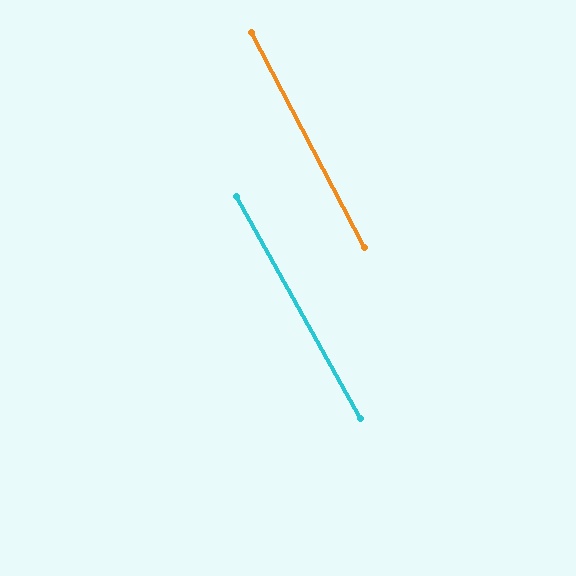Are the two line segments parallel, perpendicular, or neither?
Parallel — their directions differ by only 1.5°.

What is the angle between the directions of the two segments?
Approximately 1 degree.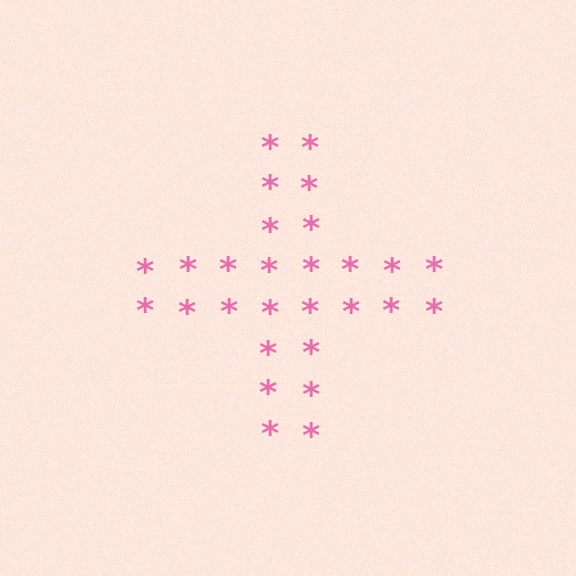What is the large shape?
The large shape is a cross.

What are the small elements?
The small elements are asterisks.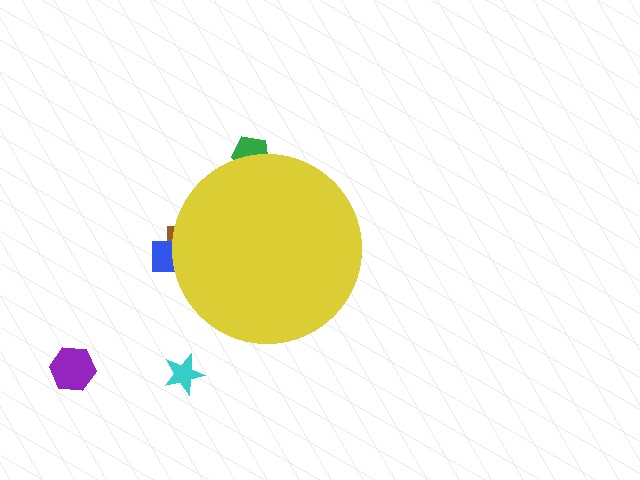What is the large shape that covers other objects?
A yellow circle.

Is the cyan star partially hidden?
No, the cyan star is fully visible.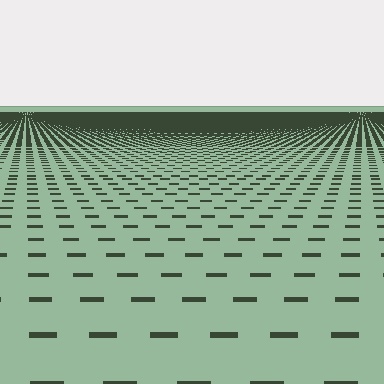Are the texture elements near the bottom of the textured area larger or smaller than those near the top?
Larger. Near the bottom, elements are closer to the viewer and appear at a bigger on-screen size.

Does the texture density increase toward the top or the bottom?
Density increases toward the top.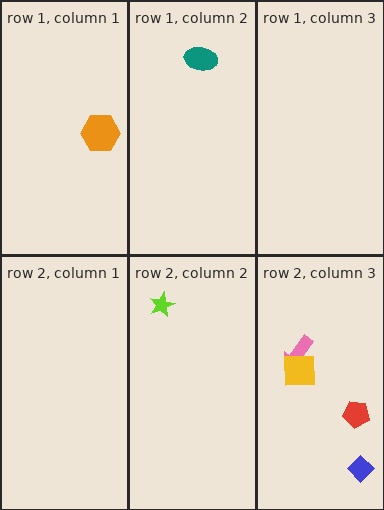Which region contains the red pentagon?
The row 2, column 3 region.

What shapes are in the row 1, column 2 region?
The teal ellipse.